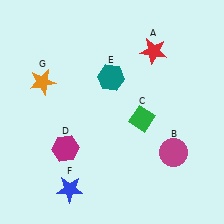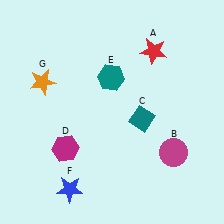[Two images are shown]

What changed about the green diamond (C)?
In Image 1, C is green. In Image 2, it changed to teal.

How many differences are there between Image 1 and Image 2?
There is 1 difference between the two images.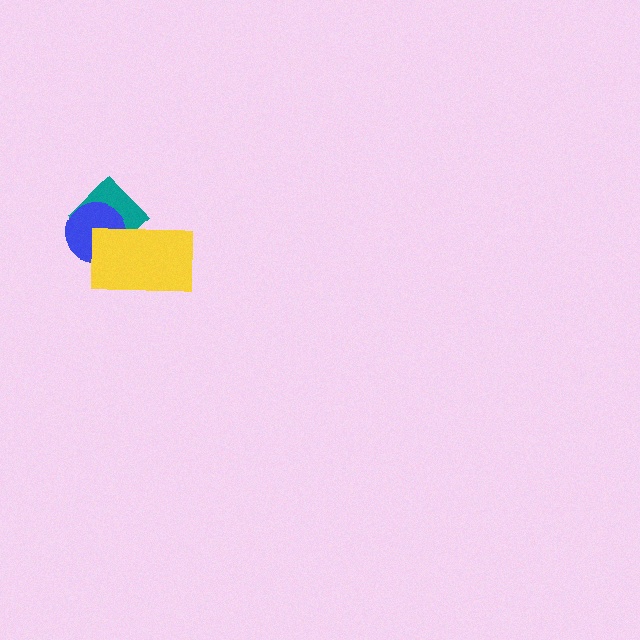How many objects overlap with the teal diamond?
2 objects overlap with the teal diamond.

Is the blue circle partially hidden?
Yes, it is partially covered by another shape.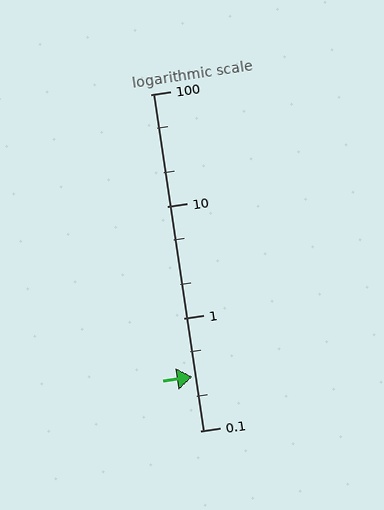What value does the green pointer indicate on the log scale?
The pointer indicates approximately 0.3.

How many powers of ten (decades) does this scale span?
The scale spans 3 decades, from 0.1 to 100.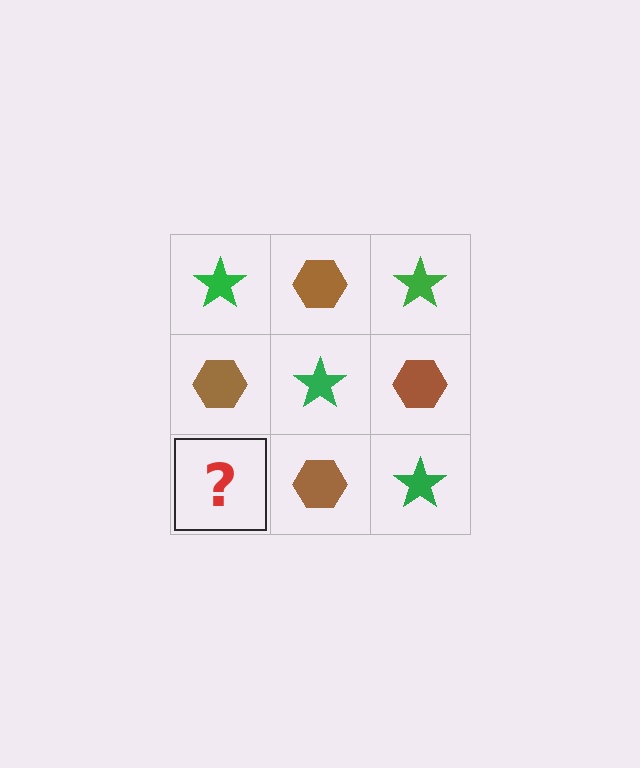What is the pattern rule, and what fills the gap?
The rule is that it alternates green star and brown hexagon in a checkerboard pattern. The gap should be filled with a green star.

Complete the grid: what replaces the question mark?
The question mark should be replaced with a green star.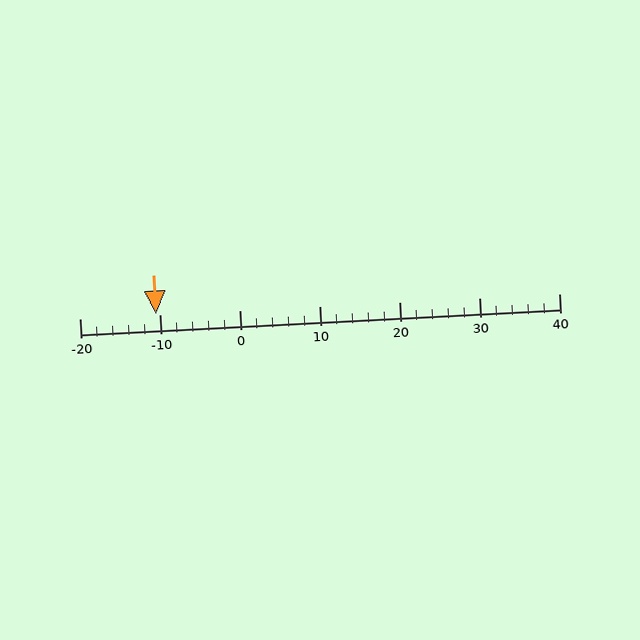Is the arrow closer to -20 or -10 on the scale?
The arrow is closer to -10.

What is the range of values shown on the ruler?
The ruler shows values from -20 to 40.